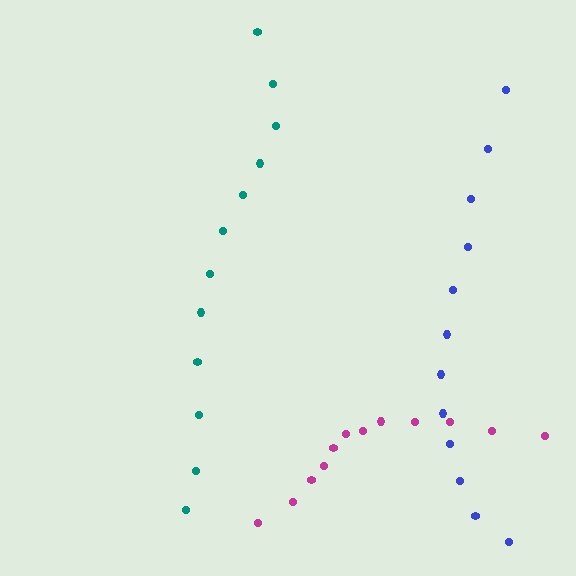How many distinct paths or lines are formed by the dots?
There are 3 distinct paths.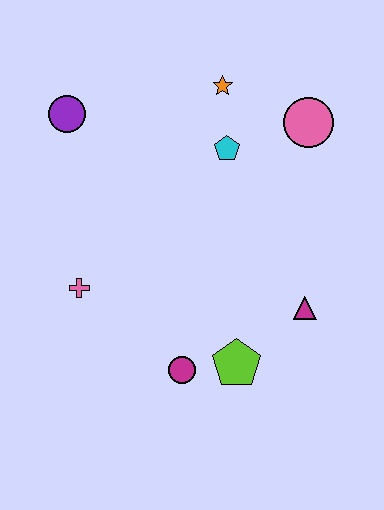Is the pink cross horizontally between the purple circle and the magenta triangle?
Yes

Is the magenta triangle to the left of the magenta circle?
No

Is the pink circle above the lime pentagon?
Yes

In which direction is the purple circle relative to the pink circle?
The purple circle is to the left of the pink circle.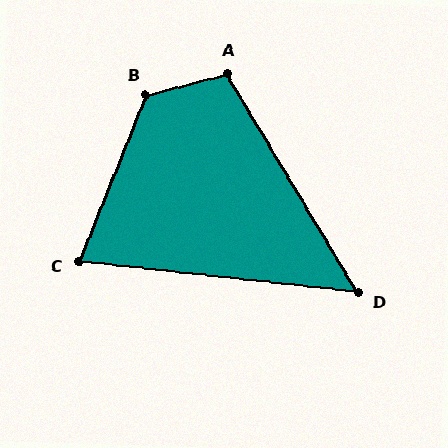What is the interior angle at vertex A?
Approximately 106 degrees (obtuse).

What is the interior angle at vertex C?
Approximately 74 degrees (acute).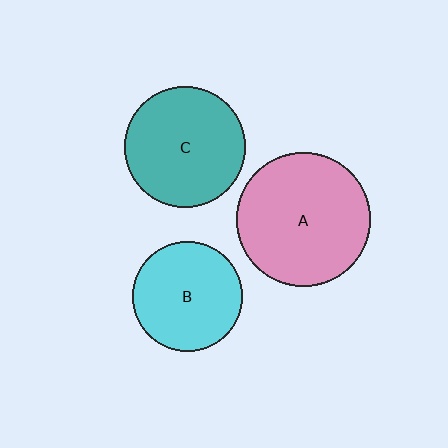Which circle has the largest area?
Circle A (pink).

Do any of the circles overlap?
No, none of the circles overlap.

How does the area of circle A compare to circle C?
Approximately 1.2 times.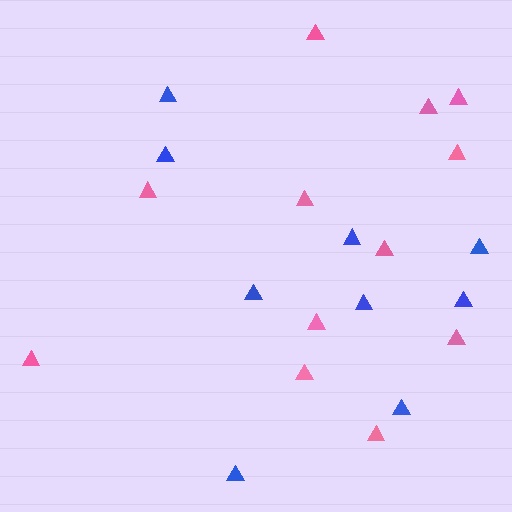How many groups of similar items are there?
There are 2 groups: one group of blue triangles (9) and one group of pink triangles (12).